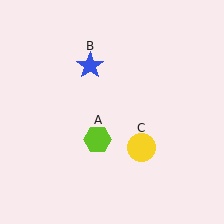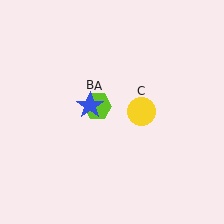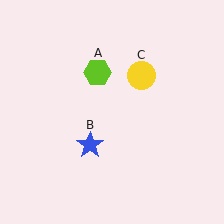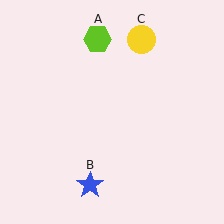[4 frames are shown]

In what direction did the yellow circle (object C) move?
The yellow circle (object C) moved up.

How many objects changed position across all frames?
3 objects changed position: lime hexagon (object A), blue star (object B), yellow circle (object C).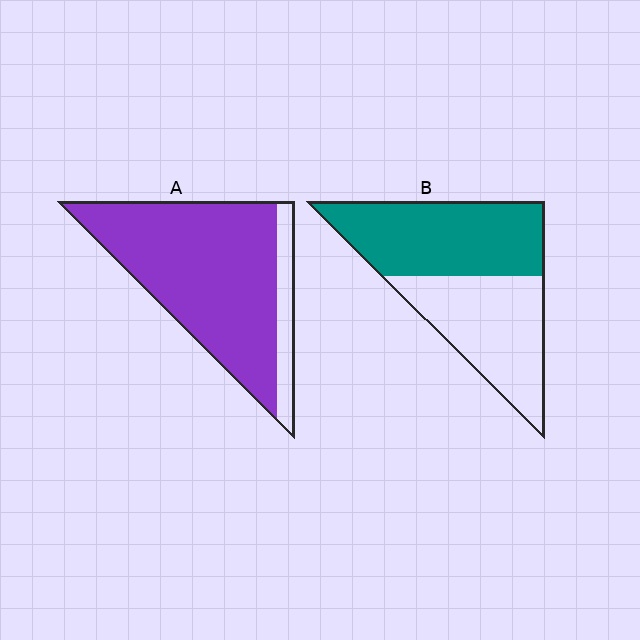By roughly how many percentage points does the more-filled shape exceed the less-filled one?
By roughly 30 percentage points (A over B).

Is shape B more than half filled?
Roughly half.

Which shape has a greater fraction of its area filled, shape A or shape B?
Shape A.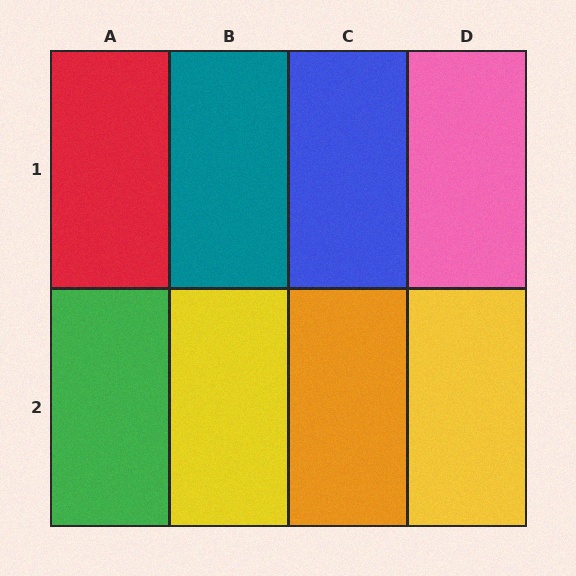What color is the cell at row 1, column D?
Pink.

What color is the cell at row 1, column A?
Red.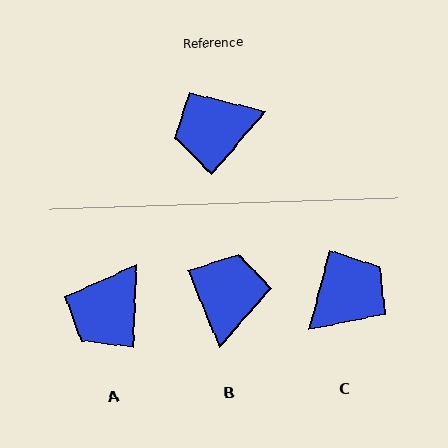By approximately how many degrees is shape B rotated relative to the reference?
Approximately 118 degrees clockwise.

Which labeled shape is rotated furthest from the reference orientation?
C, about 155 degrees away.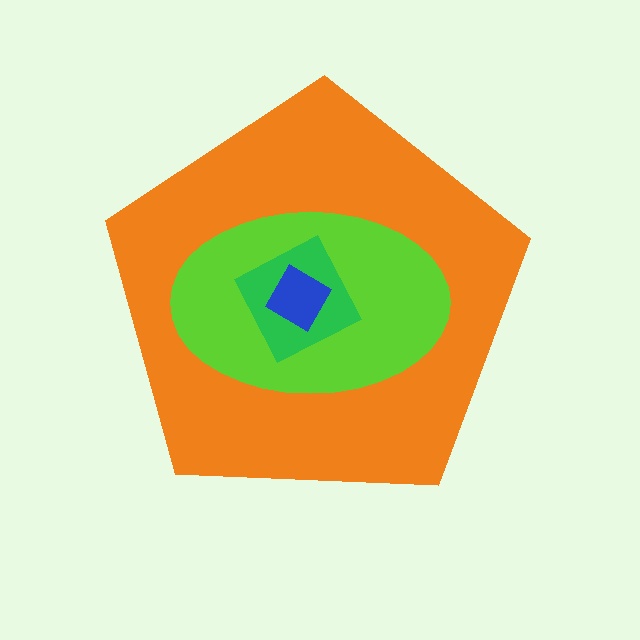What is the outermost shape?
The orange pentagon.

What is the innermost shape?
The blue diamond.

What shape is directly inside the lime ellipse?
The green square.